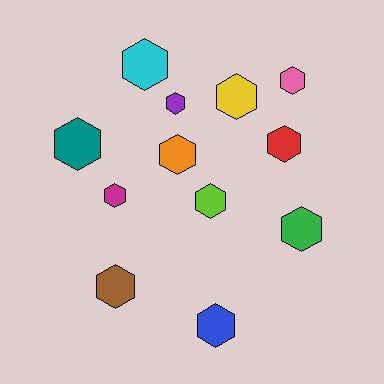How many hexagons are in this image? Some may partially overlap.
There are 12 hexagons.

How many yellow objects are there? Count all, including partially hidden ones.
There is 1 yellow object.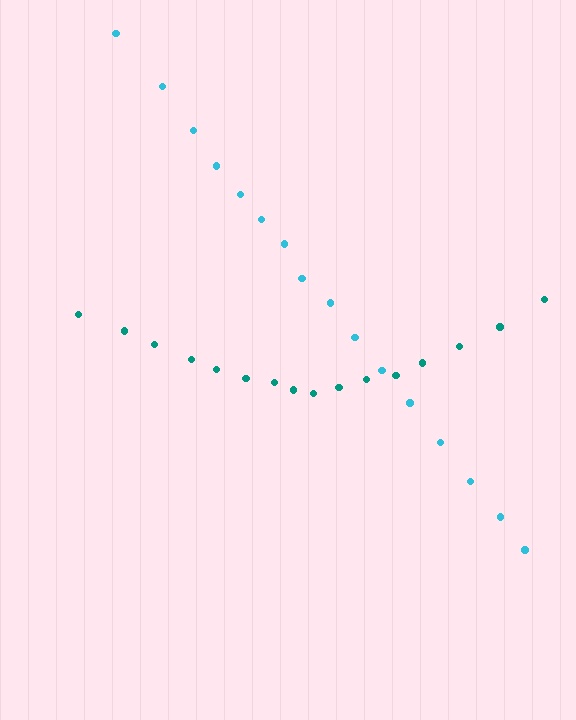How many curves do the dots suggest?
There are 2 distinct paths.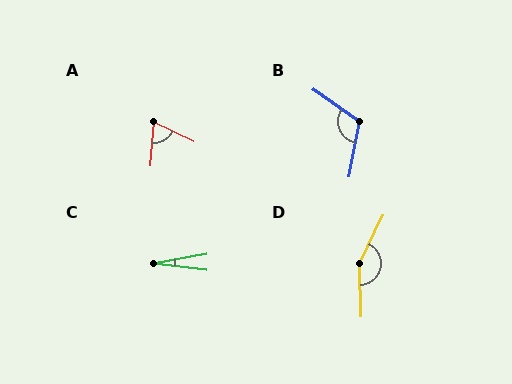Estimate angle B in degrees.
Approximately 115 degrees.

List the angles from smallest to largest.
C (17°), A (68°), B (115°), D (152°).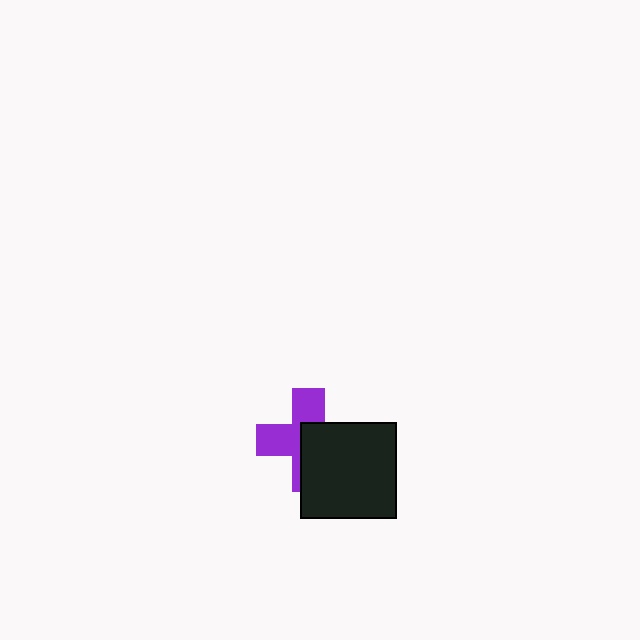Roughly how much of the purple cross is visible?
About half of it is visible (roughly 49%).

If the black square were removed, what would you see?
You would see the complete purple cross.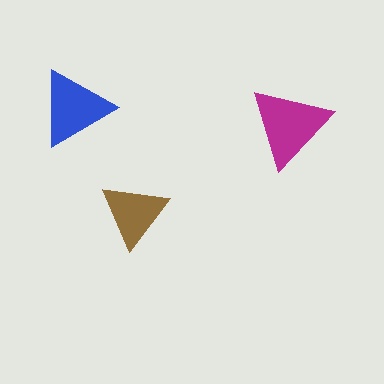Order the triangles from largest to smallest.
the magenta one, the blue one, the brown one.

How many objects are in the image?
There are 3 objects in the image.